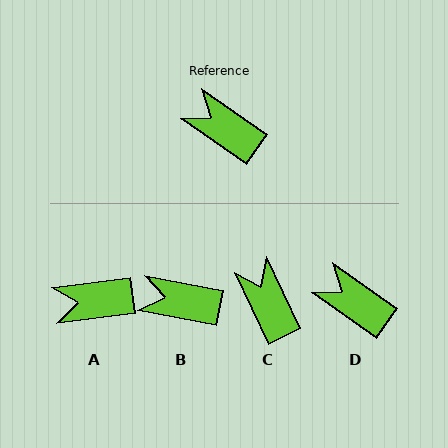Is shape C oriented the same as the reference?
No, it is off by about 29 degrees.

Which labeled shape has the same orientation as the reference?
D.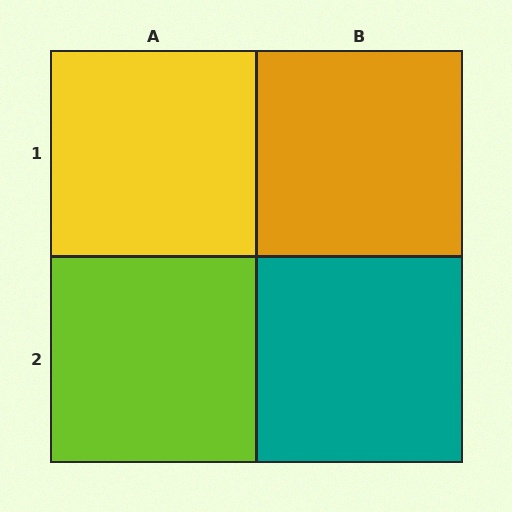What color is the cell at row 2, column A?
Lime.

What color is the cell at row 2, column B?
Teal.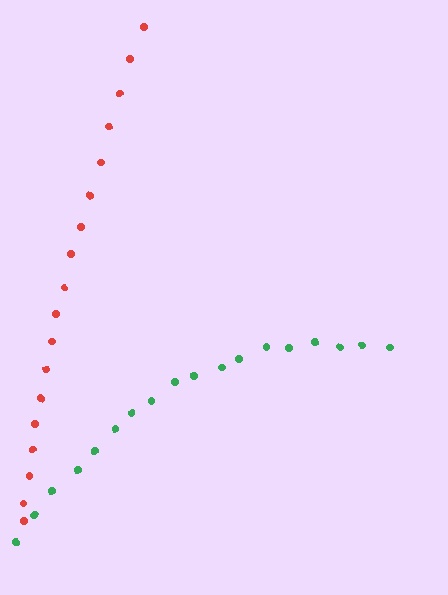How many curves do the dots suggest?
There are 2 distinct paths.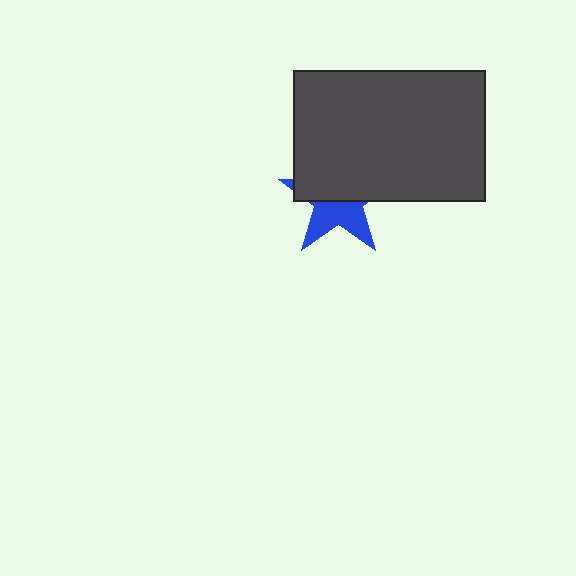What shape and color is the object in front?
The object in front is a dark gray rectangle.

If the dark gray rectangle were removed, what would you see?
You would see the complete blue star.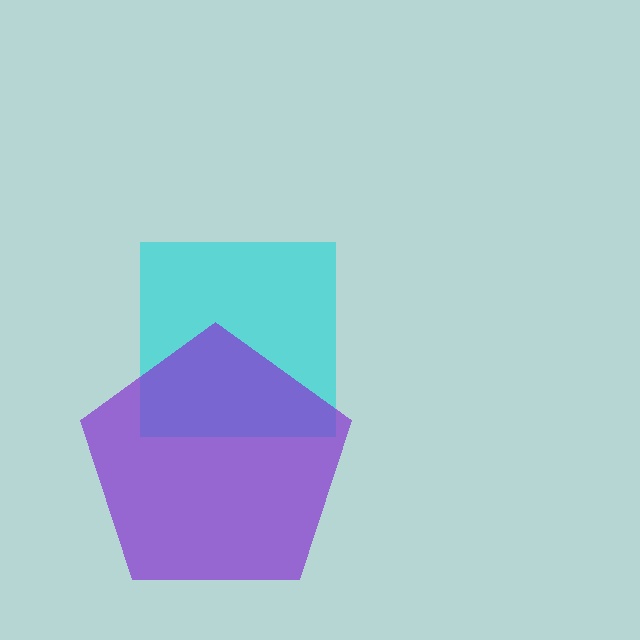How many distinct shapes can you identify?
There are 2 distinct shapes: a cyan square, a purple pentagon.